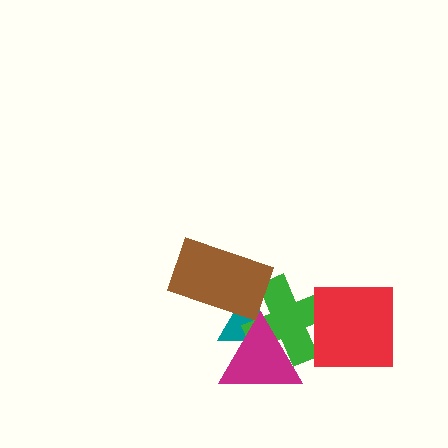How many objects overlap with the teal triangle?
3 objects overlap with the teal triangle.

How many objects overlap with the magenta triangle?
2 objects overlap with the magenta triangle.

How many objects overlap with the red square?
1 object overlaps with the red square.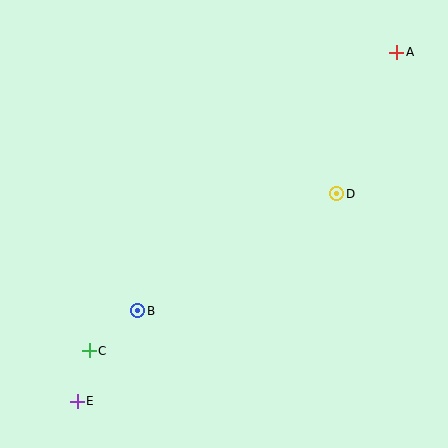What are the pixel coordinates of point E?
Point E is at (77, 401).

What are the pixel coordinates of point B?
Point B is at (138, 311).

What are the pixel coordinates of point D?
Point D is at (337, 194).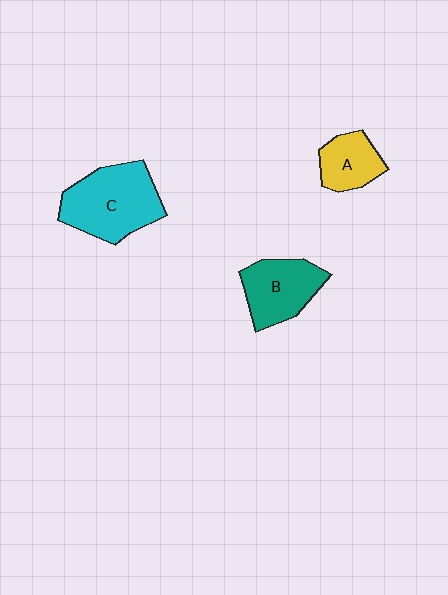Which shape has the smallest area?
Shape A (yellow).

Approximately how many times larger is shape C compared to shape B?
Approximately 1.4 times.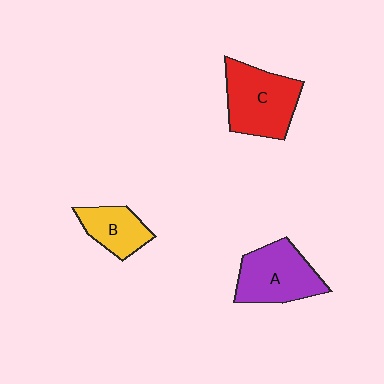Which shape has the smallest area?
Shape B (yellow).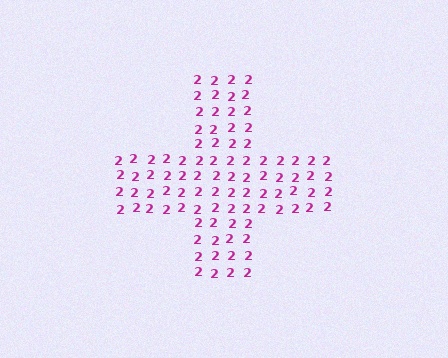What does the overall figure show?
The overall figure shows a cross.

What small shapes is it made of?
It is made of small digit 2's.